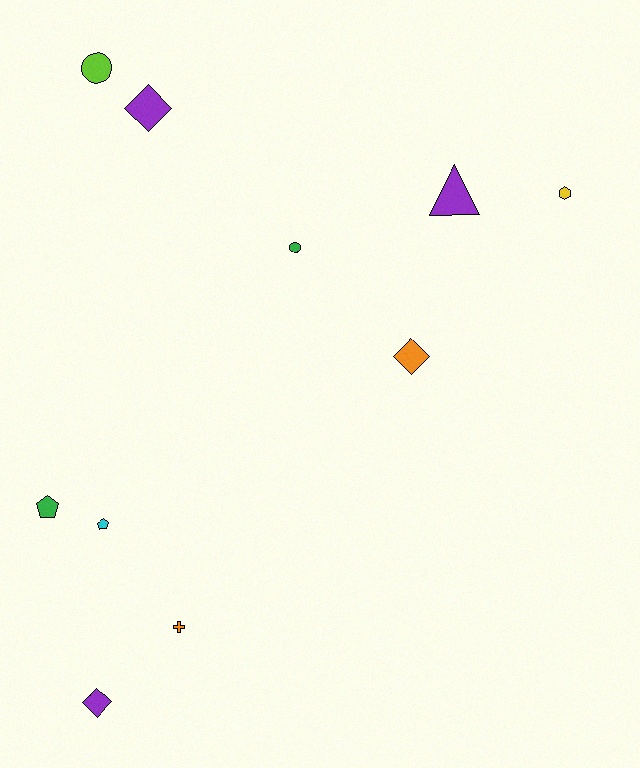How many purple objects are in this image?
There are 3 purple objects.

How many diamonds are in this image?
There are 3 diamonds.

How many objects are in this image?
There are 10 objects.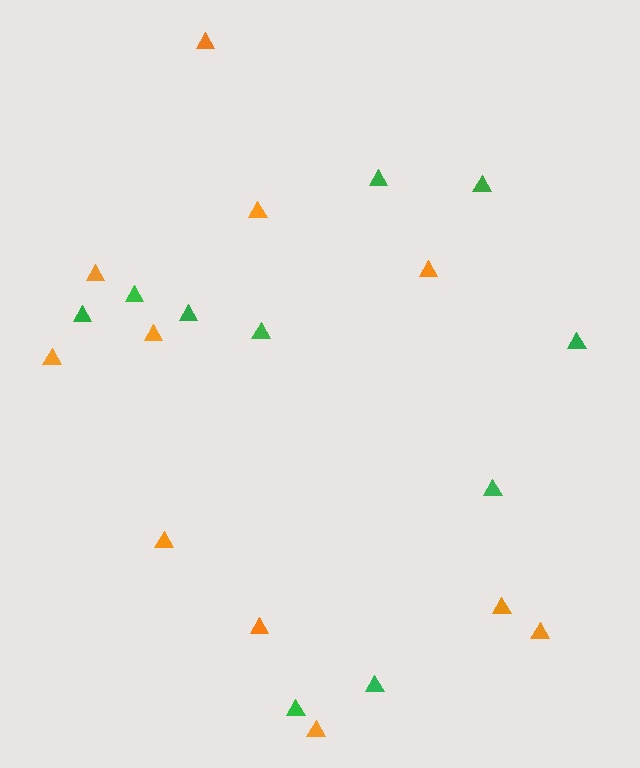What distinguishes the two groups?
There are 2 groups: one group of orange triangles (11) and one group of green triangles (10).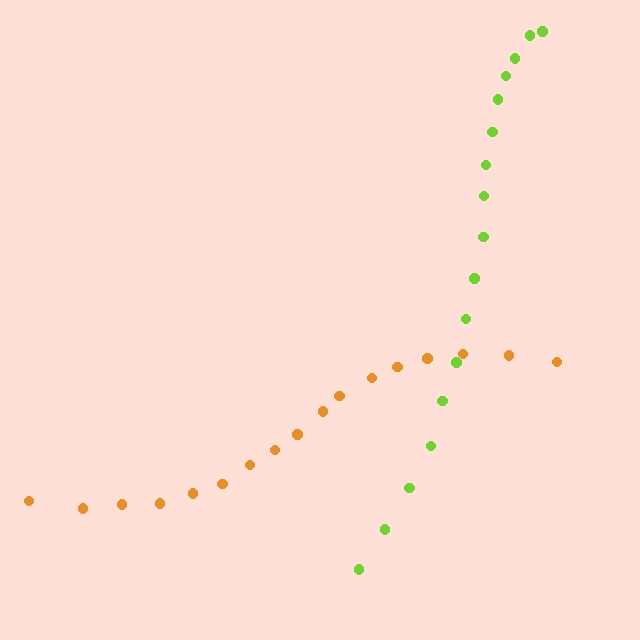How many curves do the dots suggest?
There are 2 distinct paths.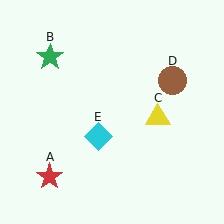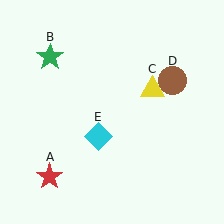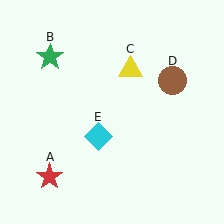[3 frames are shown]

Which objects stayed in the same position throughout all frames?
Red star (object A) and green star (object B) and brown circle (object D) and cyan diamond (object E) remained stationary.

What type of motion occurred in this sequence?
The yellow triangle (object C) rotated counterclockwise around the center of the scene.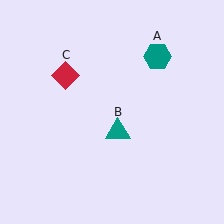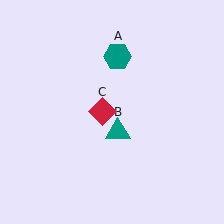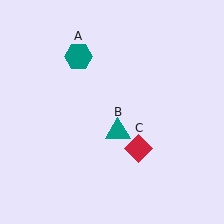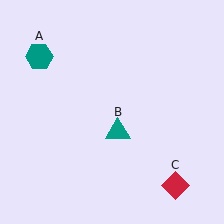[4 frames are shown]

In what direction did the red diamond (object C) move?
The red diamond (object C) moved down and to the right.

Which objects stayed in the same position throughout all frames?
Teal triangle (object B) remained stationary.